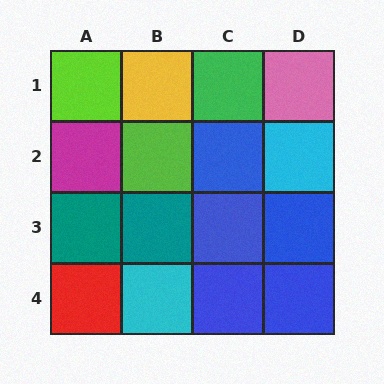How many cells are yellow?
1 cell is yellow.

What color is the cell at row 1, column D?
Pink.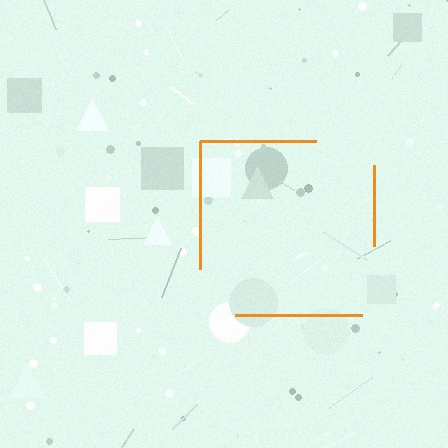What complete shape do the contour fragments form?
The contour fragments form a square.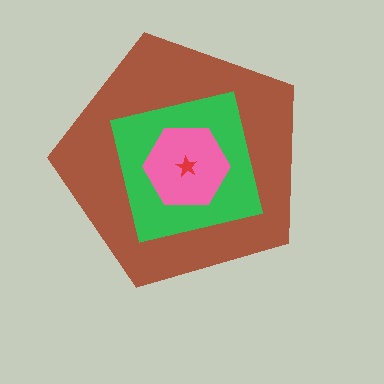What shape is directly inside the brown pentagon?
The green square.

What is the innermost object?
The red star.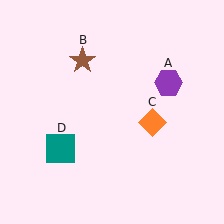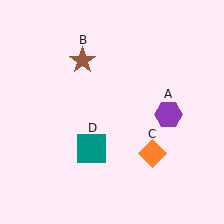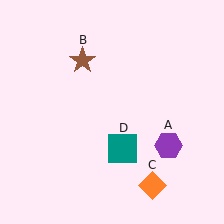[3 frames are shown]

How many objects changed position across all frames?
3 objects changed position: purple hexagon (object A), orange diamond (object C), teal square (object D).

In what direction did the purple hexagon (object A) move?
The purple hexagon (object A) moved down.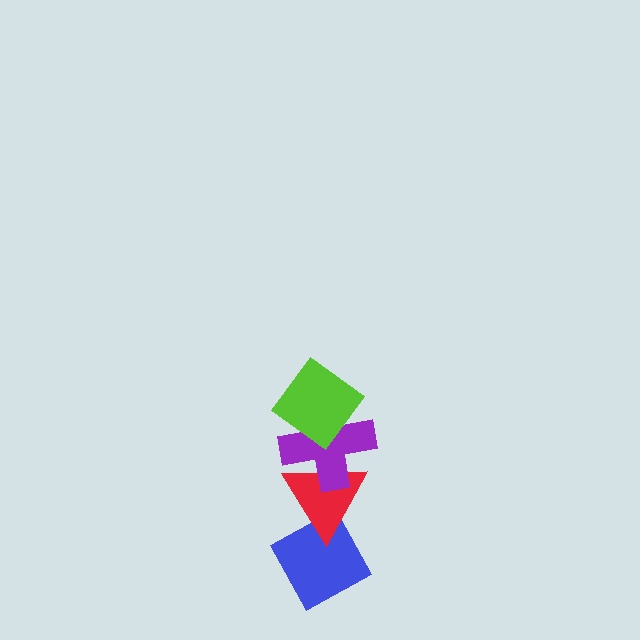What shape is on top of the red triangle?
The purple cross is on top of the red triangle.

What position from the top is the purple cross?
The purple cross is 2nd from the top.